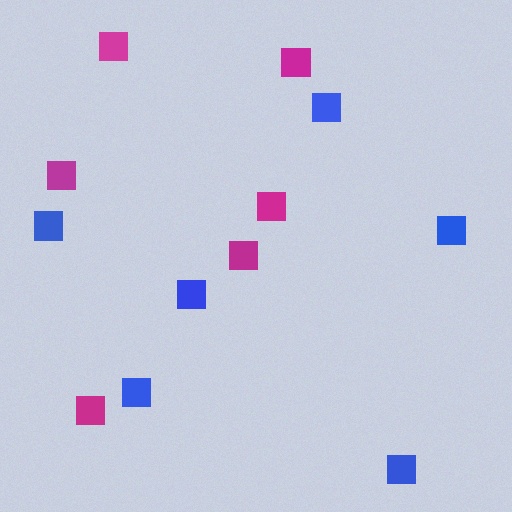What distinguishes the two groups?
There are 2 groups: one group of magenta squares (6) and one group of blue squares (6).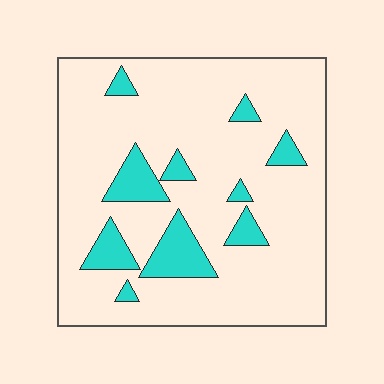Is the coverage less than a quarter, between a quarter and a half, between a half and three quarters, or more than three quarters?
Less than a quarter.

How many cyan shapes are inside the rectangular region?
10.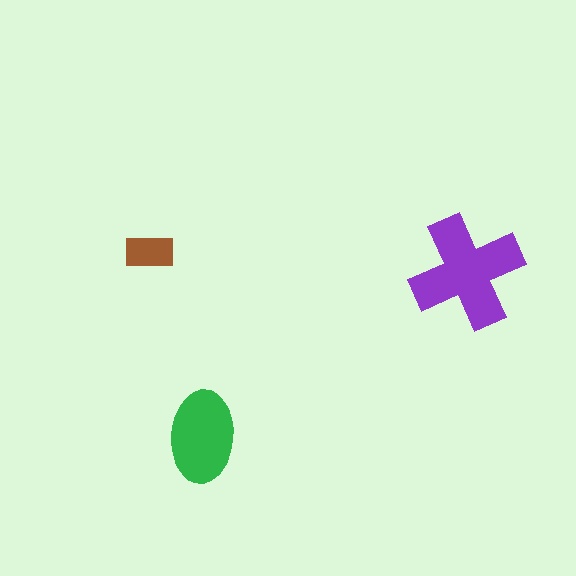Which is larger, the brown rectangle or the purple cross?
The purple cross.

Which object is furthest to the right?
The purple cross is rightmost.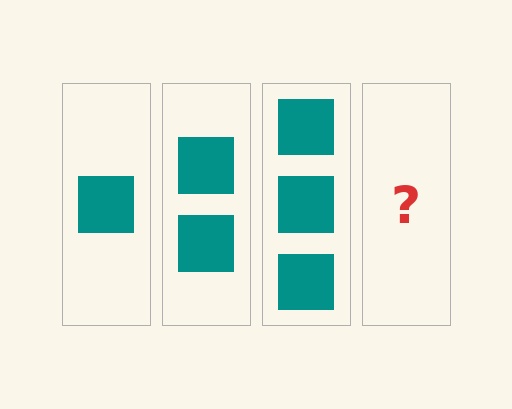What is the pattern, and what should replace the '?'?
The pattern is that each step adds one more square. The '?' should be 4 squares.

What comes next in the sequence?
The next element should be 4 squares.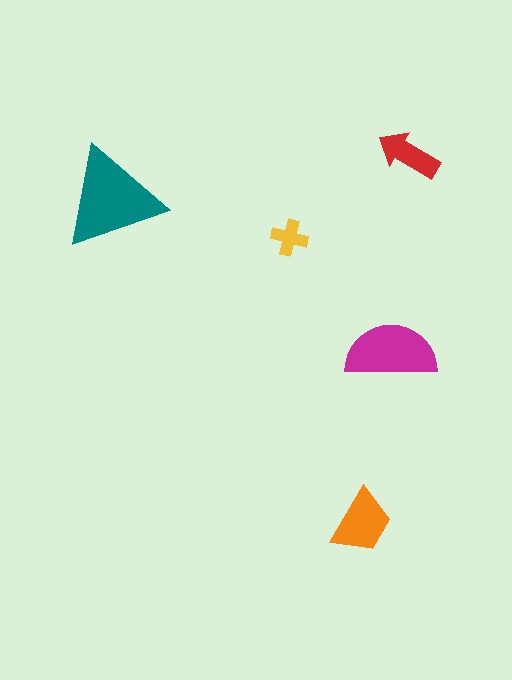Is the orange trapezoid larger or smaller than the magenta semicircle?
Smaller.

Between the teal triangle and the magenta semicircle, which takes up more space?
The teal triangle.